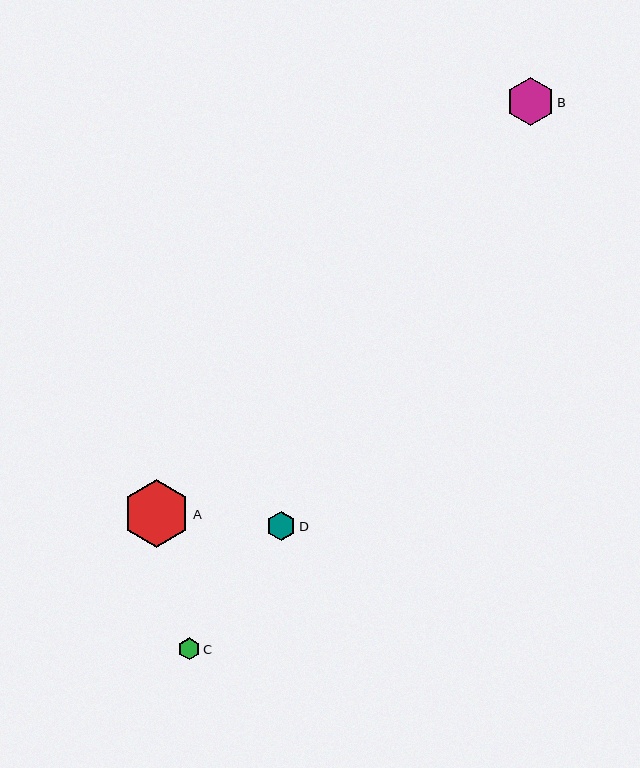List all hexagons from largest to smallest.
From largest to smallest: A, B, D, C.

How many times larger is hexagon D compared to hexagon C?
Hexagon D is approximately 1.4 times the size of hexagon C.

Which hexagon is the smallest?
Hexagon C is the smallest with a size of approximately 22 pixels.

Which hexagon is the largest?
Hexagon A is the largest with a size of approximately 68 pixels.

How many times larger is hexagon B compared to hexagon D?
Hexagon B is approximately 1.6 times the size of hexagon D.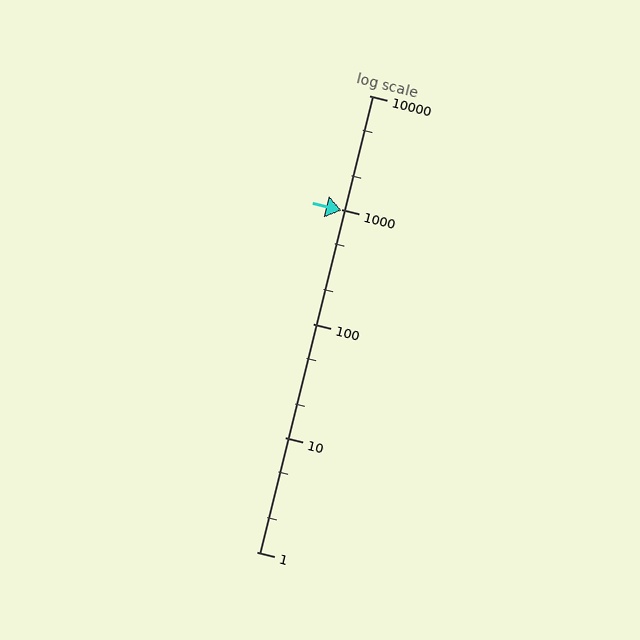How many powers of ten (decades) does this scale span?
The scale spans 4 decades, from 1 to 10000.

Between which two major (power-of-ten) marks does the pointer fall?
The pointer is between 100 and 1000.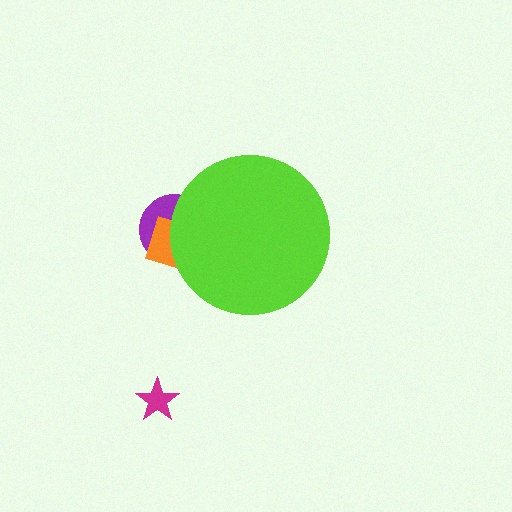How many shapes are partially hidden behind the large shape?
2 shapes are partially hidden.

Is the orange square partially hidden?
Yes, the orange square is partially hidden behind the lime circle.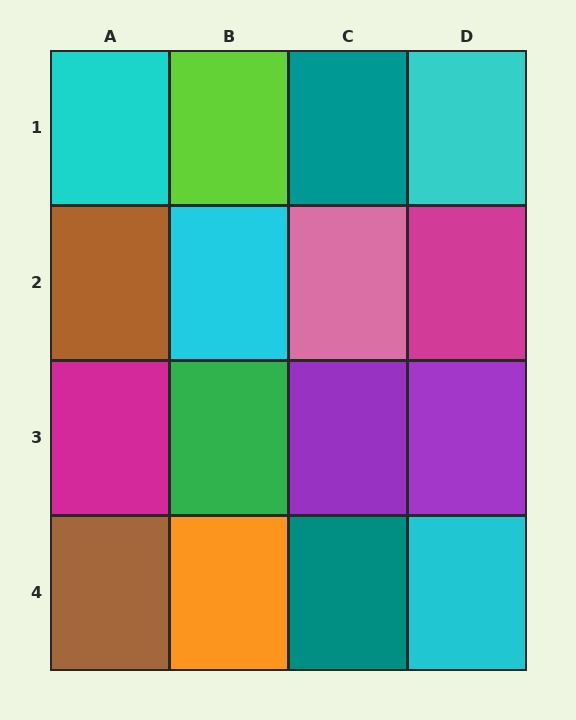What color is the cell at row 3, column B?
Green.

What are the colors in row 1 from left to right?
Cyan, lime, teal, cyan.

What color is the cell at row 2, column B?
Cyan.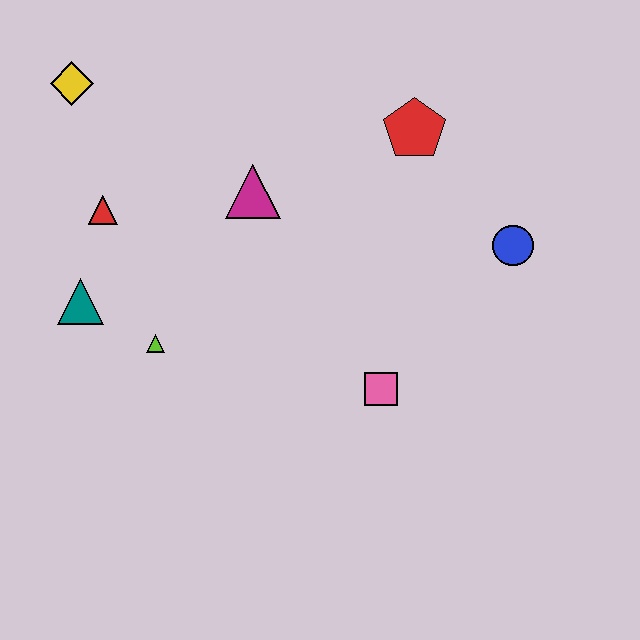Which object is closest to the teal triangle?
The lime triangle is closest to the teal triangle.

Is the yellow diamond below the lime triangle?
No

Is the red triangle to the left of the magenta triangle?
Yes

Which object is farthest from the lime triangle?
The blue circle is farthest from the lime triangle.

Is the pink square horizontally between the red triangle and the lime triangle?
No